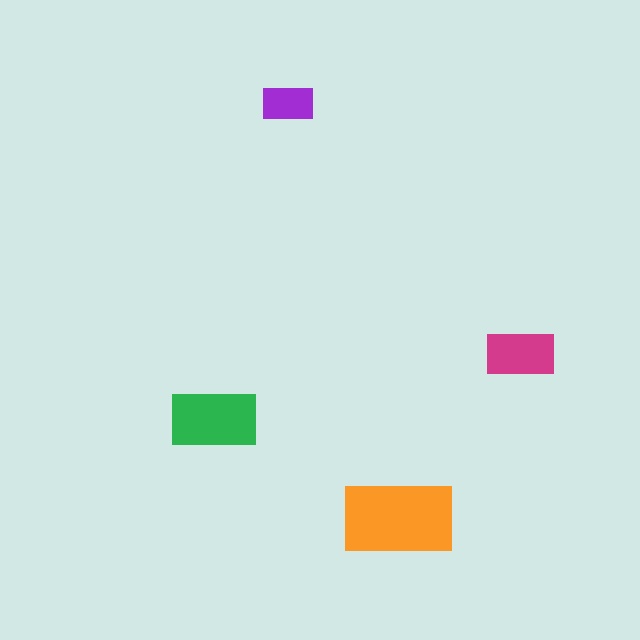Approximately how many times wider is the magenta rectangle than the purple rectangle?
About 1.5 times wider.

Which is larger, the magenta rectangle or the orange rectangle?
The orange one.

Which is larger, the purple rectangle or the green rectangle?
The green one.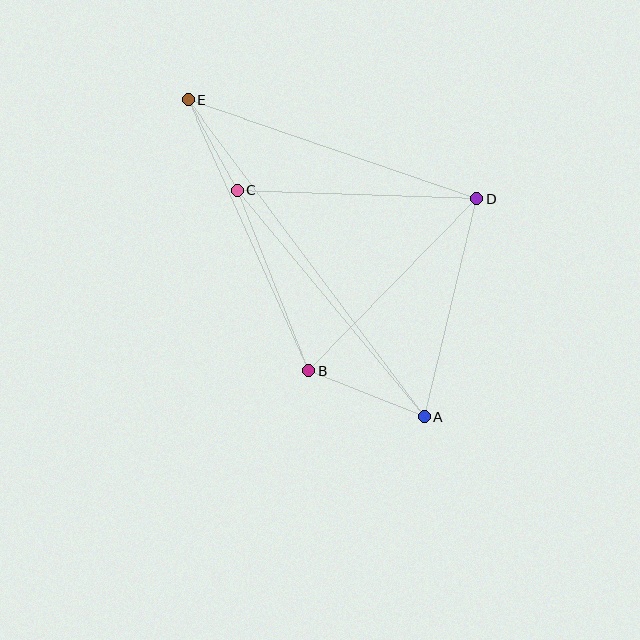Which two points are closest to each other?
Points C and E are closest to each other.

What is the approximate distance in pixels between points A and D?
The distance between A and D is approximately 224 pixels.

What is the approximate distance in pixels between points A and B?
The distance between A and B is approximately 124 pixels.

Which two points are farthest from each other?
Points A and E are farthest from each other.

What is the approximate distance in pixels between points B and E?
The distance between B and E is approximately 298 pixels.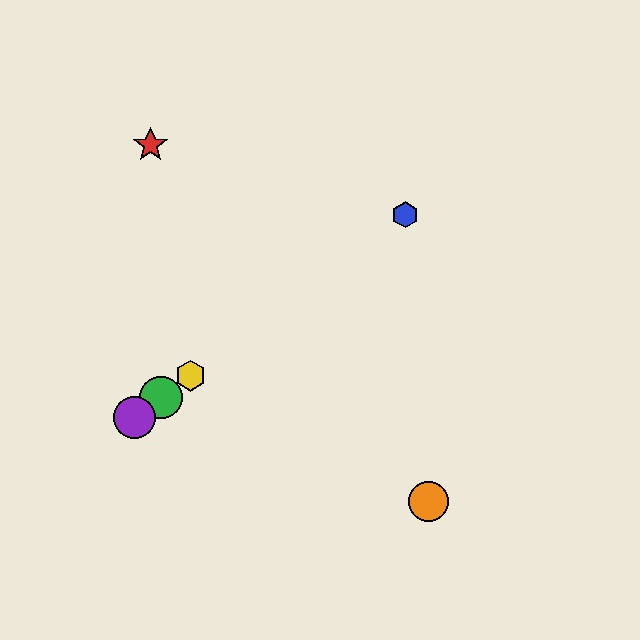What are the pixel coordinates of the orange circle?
The orange circle is at (429, 502).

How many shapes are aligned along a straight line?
4 shapes (the blue hexagon, the green circle, the yellow hexagon, the purple circle) are aligned along a straight line.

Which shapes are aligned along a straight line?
The blue hexagon, the green circle, the yellow hexagon, the purple circle are aligned along a straight line.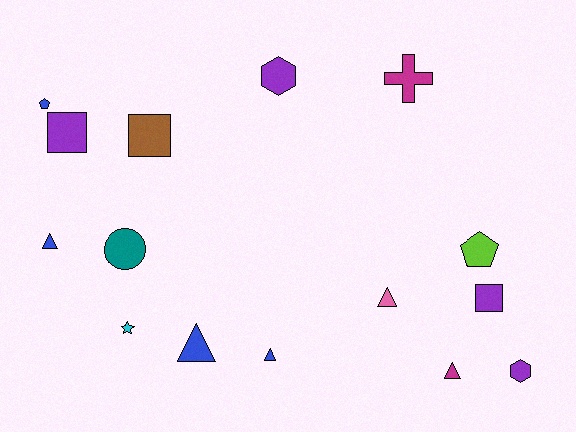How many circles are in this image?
There is 1 circle.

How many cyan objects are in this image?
There is 1 cyan object.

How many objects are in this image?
There are 15 objects.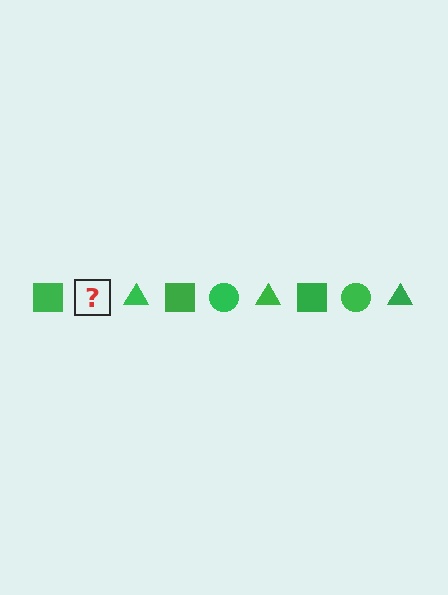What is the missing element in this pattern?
The missing element is a green circle.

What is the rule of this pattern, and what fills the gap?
The rule is that the pattern cycles through square, circle, triangle shapes in green. The gap should be filled with a green circle.